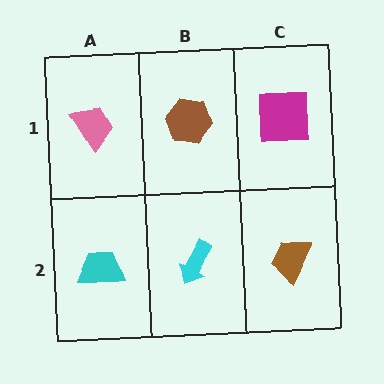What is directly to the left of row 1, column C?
A brown hexagon.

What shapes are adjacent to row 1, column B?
A cyan arrow (row 2, column B), a pink trapezoid (row 1, column A), a magenta square (row 1, column C).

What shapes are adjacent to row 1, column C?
A brown trapezoid (row 2, column C), a brown hexagon (row 1, column B).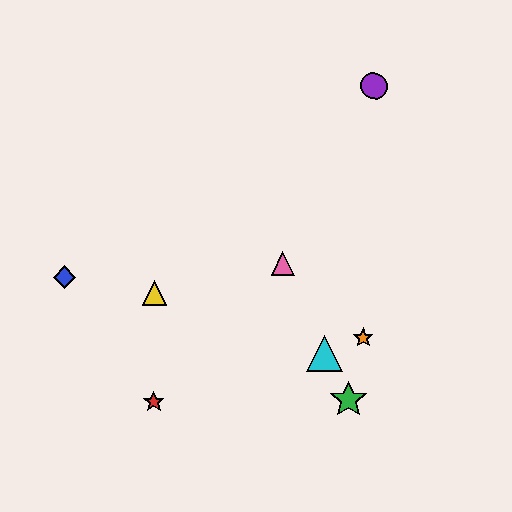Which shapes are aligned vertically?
The red star, the yellow triangle are aligned vertically.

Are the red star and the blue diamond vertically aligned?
No, the red star is at x≈154 and the blue diamond is at x≈64.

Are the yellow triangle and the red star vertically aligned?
Yes, both are at x≈155.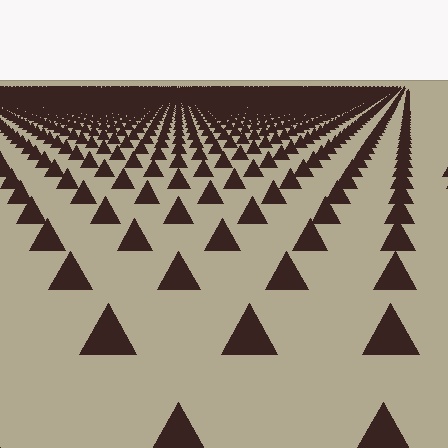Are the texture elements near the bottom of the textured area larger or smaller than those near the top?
Larger. Near the bottom, elements are closer to the viewer and appear at a bigger on-screen size.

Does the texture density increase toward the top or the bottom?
Density increases toward the top.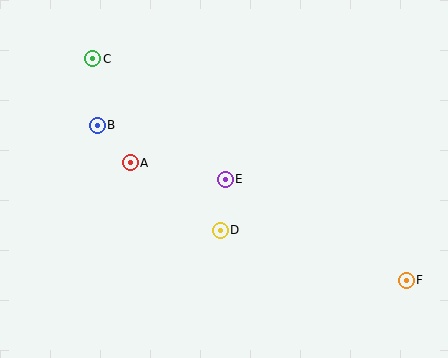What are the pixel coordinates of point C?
Point C is at (92, 59).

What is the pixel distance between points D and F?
The distance between D and F is 192 pixels.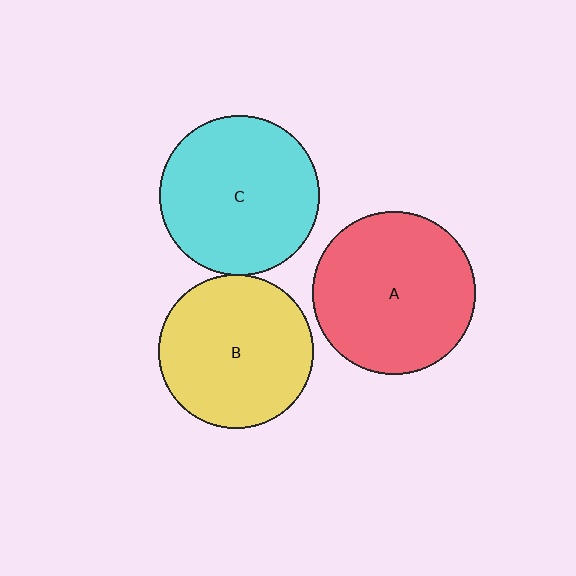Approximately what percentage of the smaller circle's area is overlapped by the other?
Approximately 5%.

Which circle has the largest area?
Circle A (red).